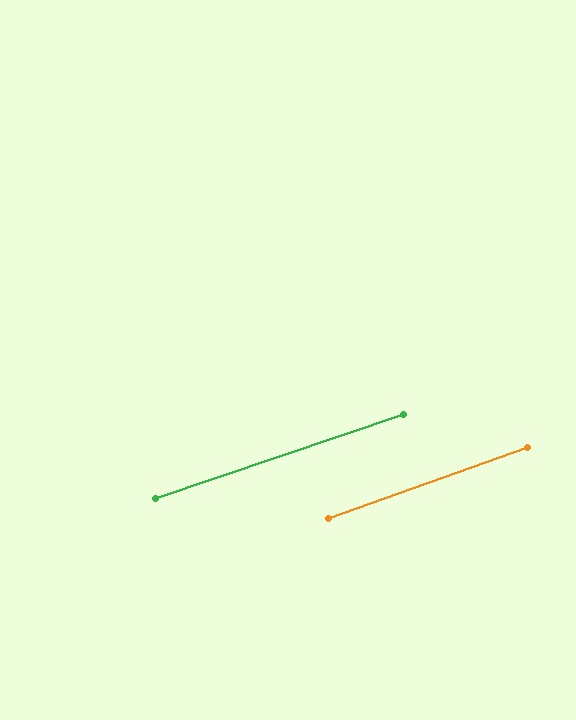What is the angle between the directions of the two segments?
Approximately 1 degree.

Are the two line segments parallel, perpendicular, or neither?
Parallel — their directions differ by only 1.0°.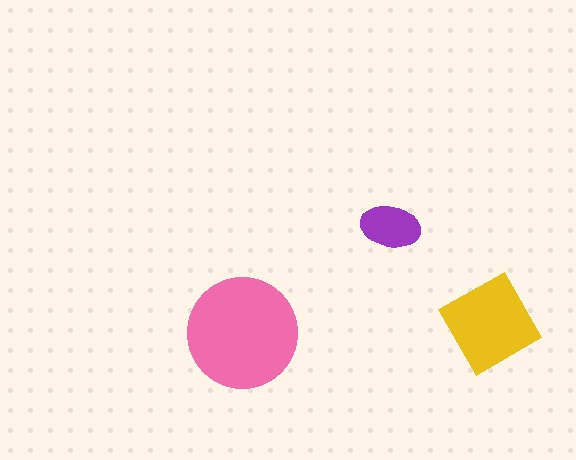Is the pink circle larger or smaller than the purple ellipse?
Larger.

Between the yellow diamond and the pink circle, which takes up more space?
The pink circle.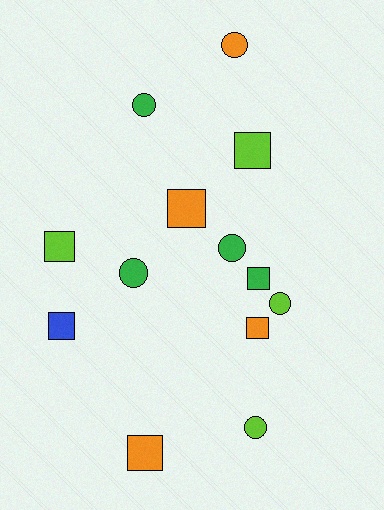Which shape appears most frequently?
Square, with 7 objects.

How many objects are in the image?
There are 13 objects.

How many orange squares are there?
There are 3 orange squares.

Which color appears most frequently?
Lime, with 4 objects.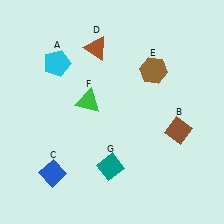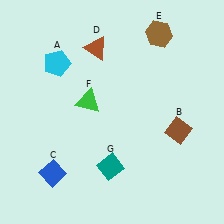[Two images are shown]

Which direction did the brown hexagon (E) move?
The brown hexagon (E) moved up.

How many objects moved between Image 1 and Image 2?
1 object moved between the two images.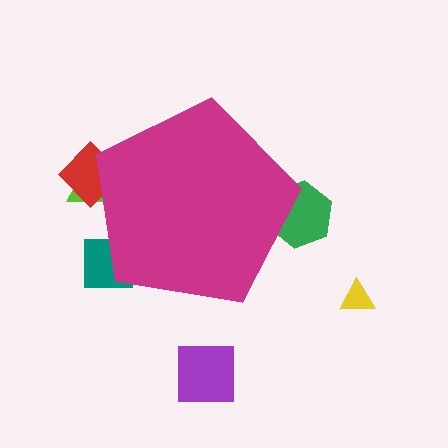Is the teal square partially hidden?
Yes, the teal square is partially hidden behind the magenta pentagon.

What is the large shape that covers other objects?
A magenta pentagon.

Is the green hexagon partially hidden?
Yes, the green hexagon is partially hidden behind the magenta pentagon.